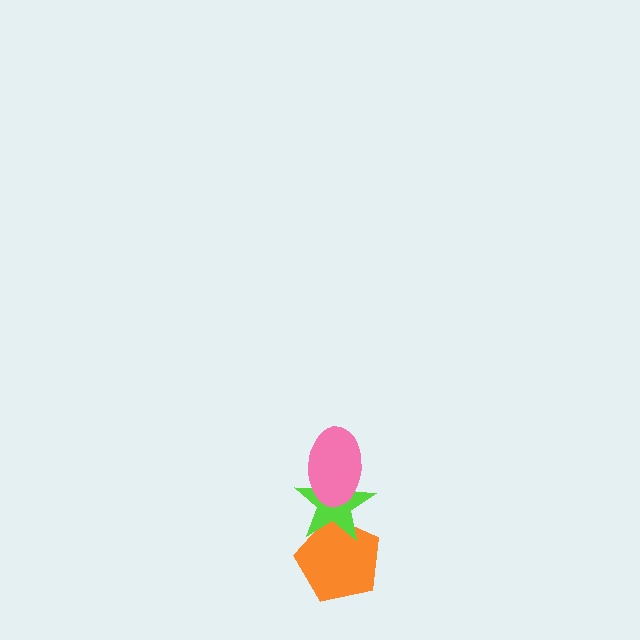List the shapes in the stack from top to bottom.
From top to bottom: the pink ellipse, the lime star, the orange pentagon.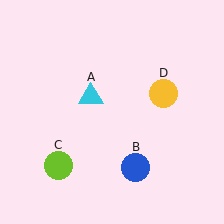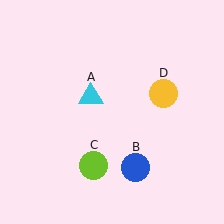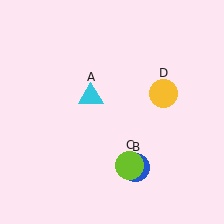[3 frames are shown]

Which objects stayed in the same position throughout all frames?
Cyan triangle (object A) and blue circle (object B) and yellow circle (object D) remained stationary.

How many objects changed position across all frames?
1 object changed position: lime circle (object C).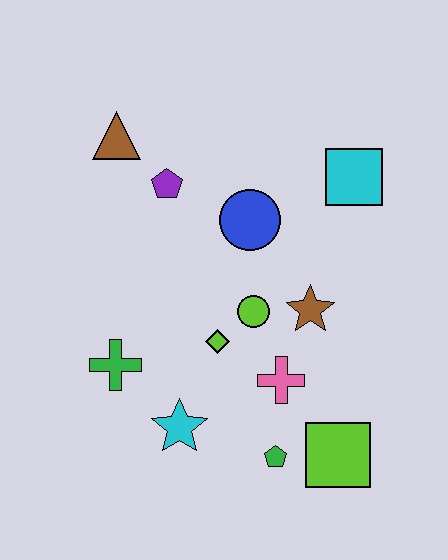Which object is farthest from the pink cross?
The brown triangle is farthest from the pink cross.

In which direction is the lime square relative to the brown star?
The lime square is below the brown star.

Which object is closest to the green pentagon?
The lime square is closest to the green pentagon.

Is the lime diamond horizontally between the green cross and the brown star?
Yes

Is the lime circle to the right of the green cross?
Yes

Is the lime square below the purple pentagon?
Yes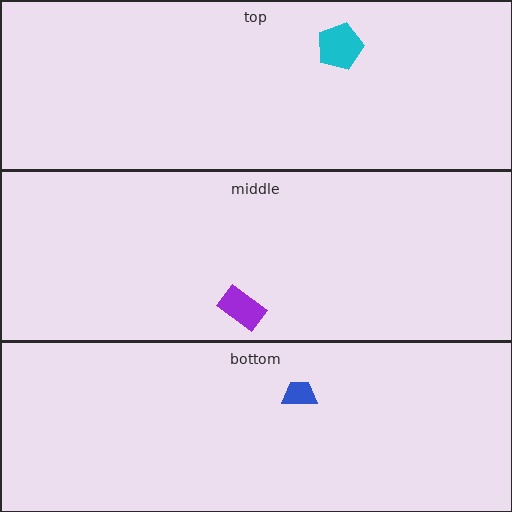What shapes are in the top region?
The cyan pentagon.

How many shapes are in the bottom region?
1.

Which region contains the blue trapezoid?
The bottom region.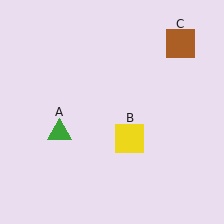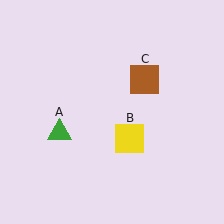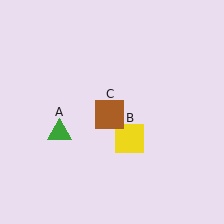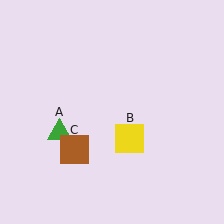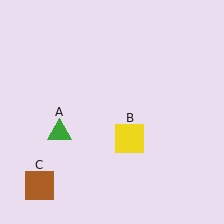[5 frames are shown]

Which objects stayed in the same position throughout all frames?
Green triangle (object A) and yellow square (object B) remained stationary.